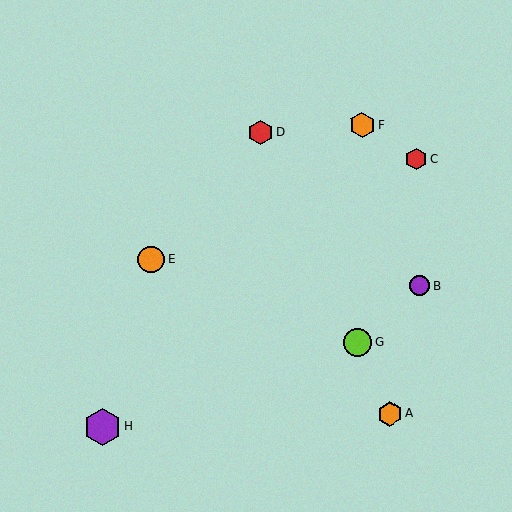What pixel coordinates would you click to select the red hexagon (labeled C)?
Click at (416, 159) to select the red hexagon C.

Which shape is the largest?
The purple hexagon (labeled H) is the largest.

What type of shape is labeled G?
Shape G is a lime circle.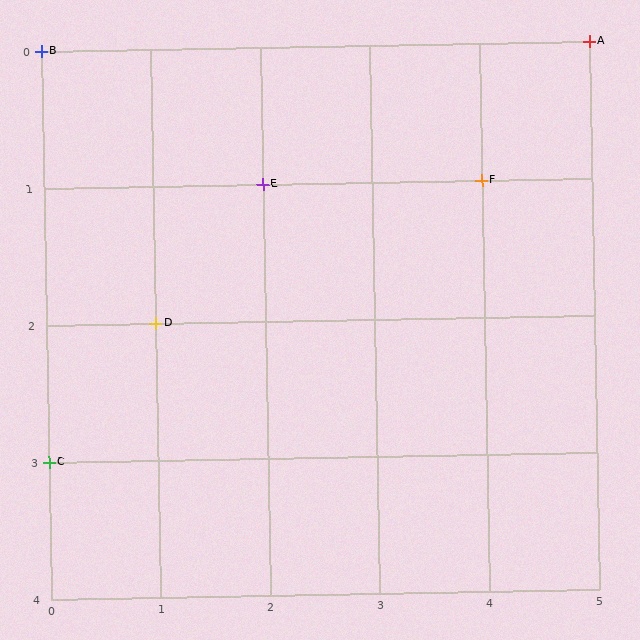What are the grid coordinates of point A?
Point A is at grid coordinates (5, 0).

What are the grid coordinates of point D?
Point D is at grid coordinates (1, 2).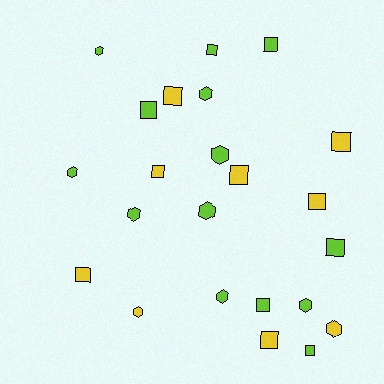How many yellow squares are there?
There are 7 yellow squares.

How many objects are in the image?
There are 23 objects.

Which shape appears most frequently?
Square, with 13 objects.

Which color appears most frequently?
Lime, with 14 objects.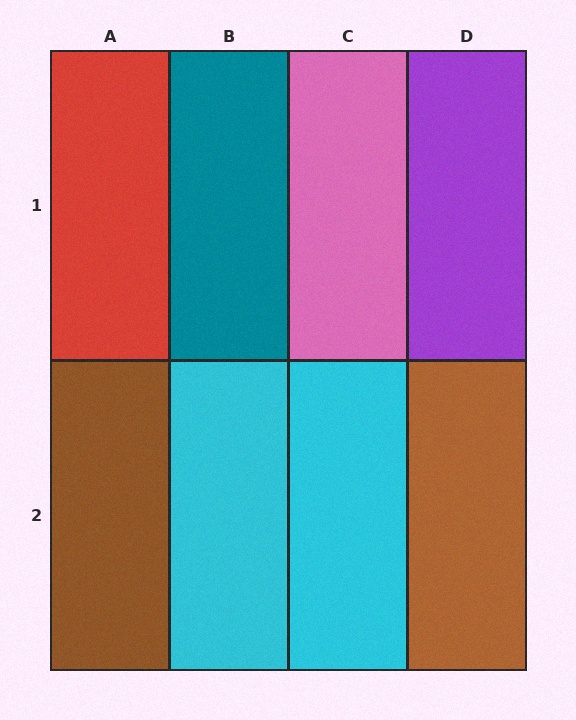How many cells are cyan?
2 cells are cyan.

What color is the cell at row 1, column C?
Pink.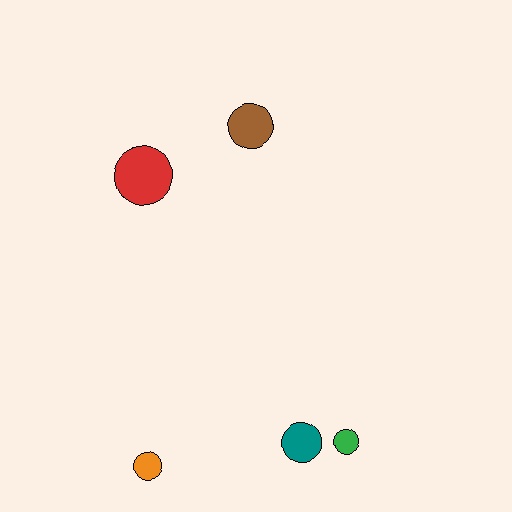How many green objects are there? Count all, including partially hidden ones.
There is 1 green object.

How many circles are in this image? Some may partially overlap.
There are 5 circles.